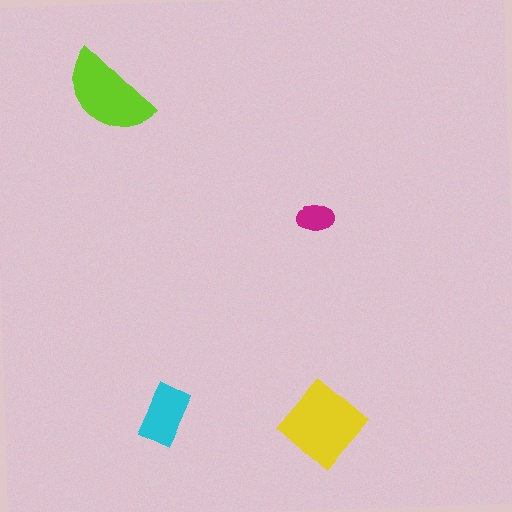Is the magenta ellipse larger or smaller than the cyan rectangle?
Smaller.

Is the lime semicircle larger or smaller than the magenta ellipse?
Larger.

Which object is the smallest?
The magenta ellipse.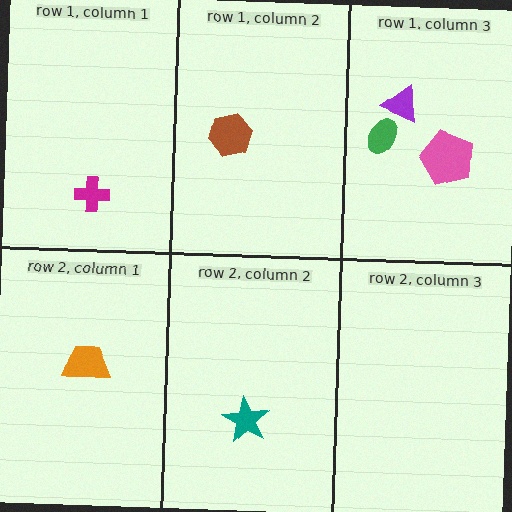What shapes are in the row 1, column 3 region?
The green ellipse, the purple triangle, the pink pentagon.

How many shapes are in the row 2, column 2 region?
1.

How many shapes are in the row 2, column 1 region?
1.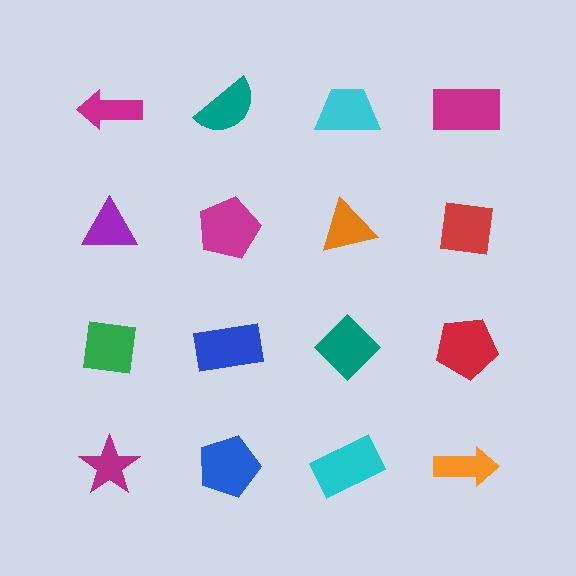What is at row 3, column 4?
A red pentagon.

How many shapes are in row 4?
4 shapes.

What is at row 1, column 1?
A magenta arrow.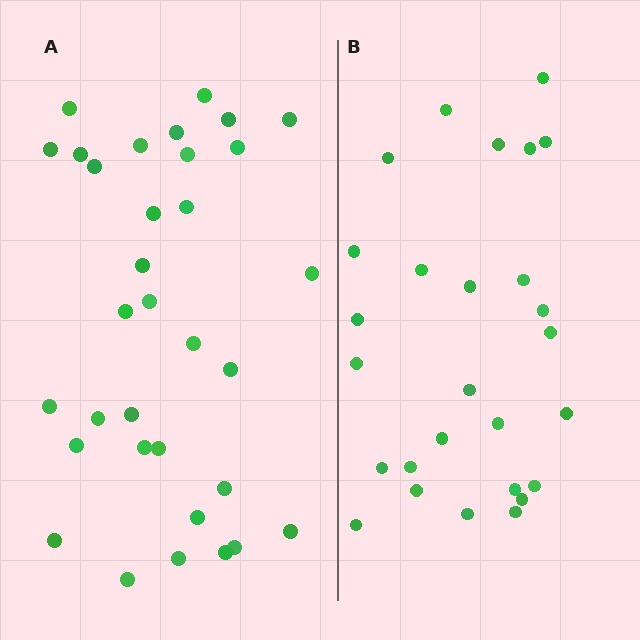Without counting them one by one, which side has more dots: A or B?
Region A (the left region) has more dots.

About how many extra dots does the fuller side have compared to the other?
Region A has about 6 more dots than region B.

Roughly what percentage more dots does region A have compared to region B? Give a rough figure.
About 20% more.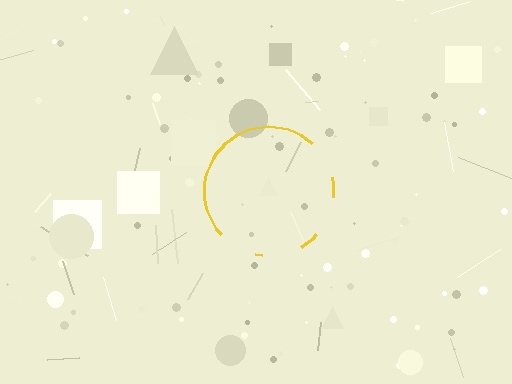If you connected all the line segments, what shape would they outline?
They would outline a circle.